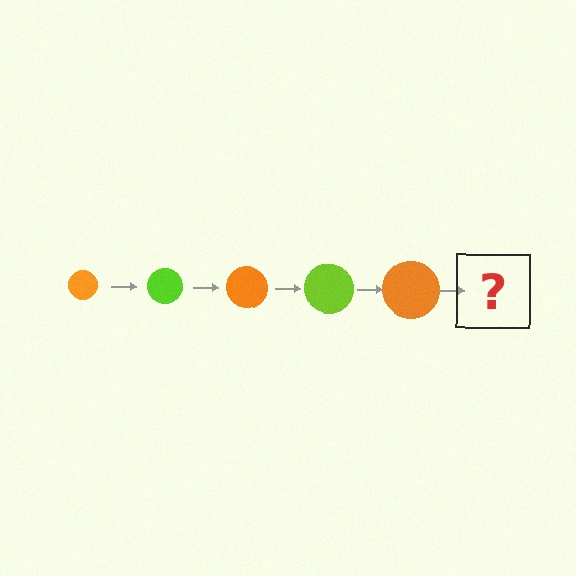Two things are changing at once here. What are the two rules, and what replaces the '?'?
The two rules are that the circle grows larger each step and the color cycles through orange and lime. The '?' should be a lime circle, larger than the previous one.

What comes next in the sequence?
The next element should be a lime circle, larger than the previous one.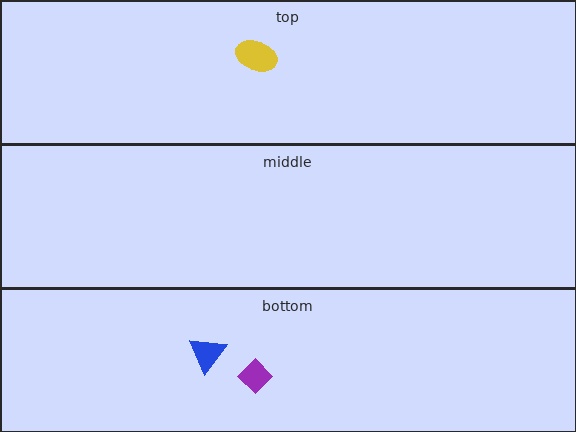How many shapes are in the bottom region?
2.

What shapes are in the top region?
The yellow ellipse.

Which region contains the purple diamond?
The bottom region.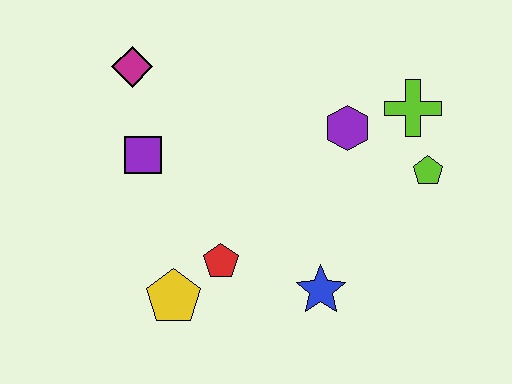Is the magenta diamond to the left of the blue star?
Yes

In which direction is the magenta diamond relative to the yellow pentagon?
The magenta diamond is above the yellow pentagon.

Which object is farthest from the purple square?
The lime pentagon is farthest from the purple square.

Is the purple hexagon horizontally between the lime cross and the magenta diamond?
Yes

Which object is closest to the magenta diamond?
The purple square is closest to the magenta diamond.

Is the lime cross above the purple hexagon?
Yes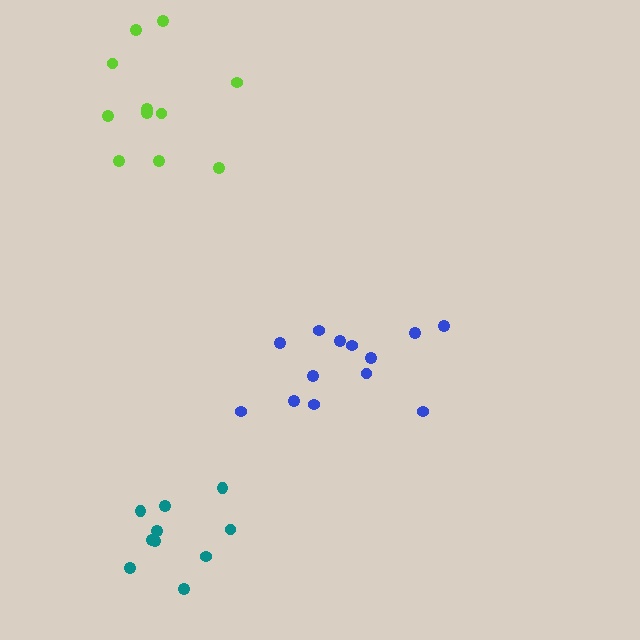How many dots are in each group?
Group 1: 13 dots, Group 2: 10 dots, Group 3: 11 dots (34 total).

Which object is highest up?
The lime cluster is topmost.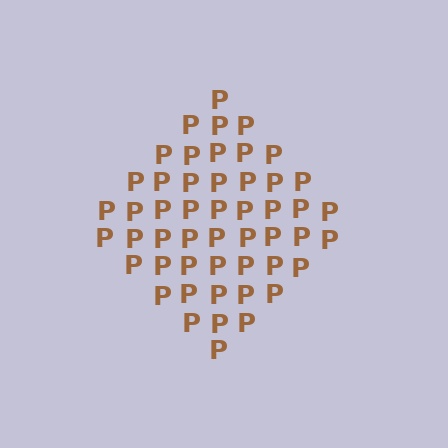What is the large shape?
The large shape is a diamond.